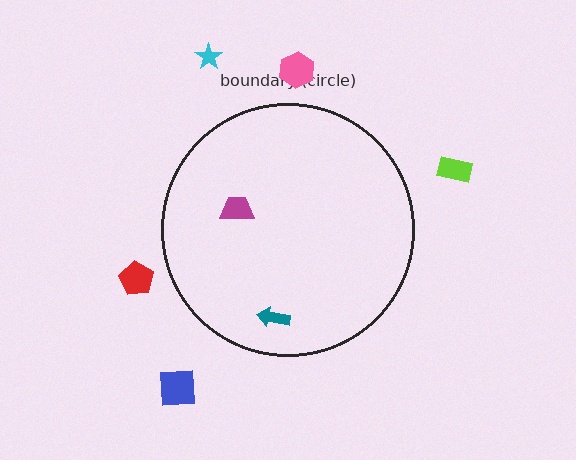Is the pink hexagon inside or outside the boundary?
Outside.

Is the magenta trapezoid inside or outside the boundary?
Inside.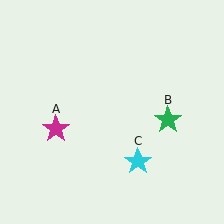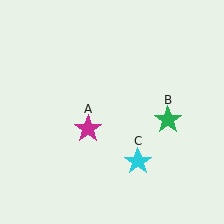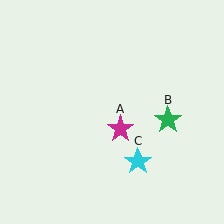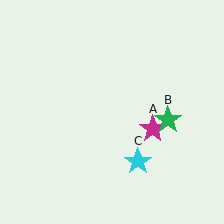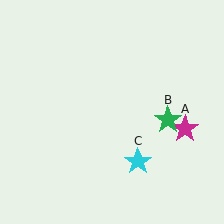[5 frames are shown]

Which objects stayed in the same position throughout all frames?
Green star (object B) and cyan star (object C) remained stationary.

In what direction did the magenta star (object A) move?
The magenta star (object A) moved right.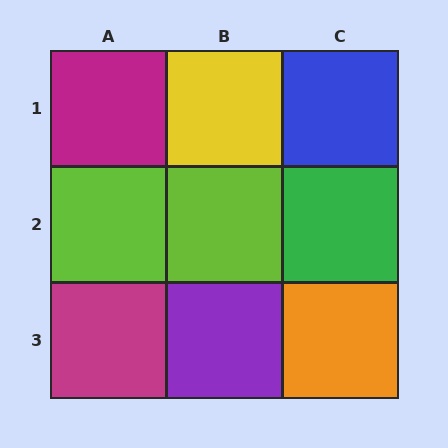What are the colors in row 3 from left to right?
Magenta, purple, orange.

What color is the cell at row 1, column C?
Blue.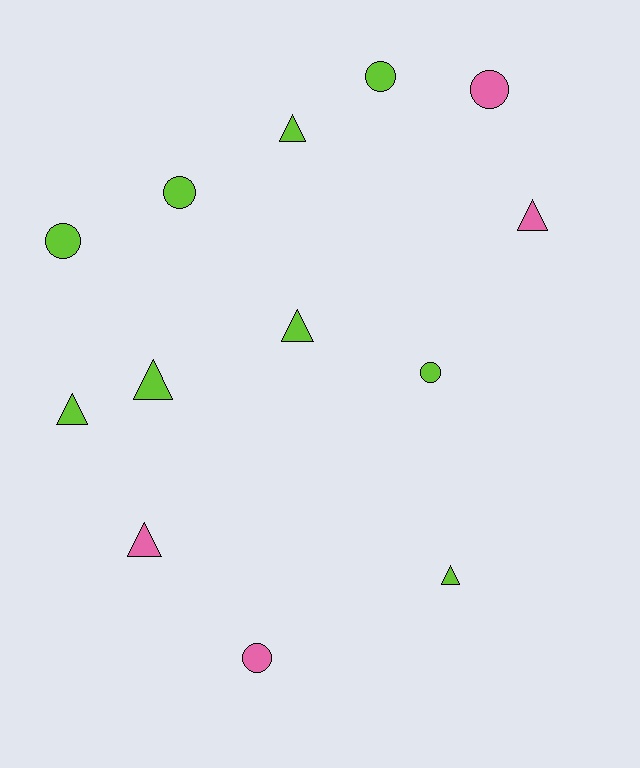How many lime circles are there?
There are 4 lime circles.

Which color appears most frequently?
Lime, with 9 objects.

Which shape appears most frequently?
Triangle, with 7 objects.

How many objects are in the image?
There are 13 objects.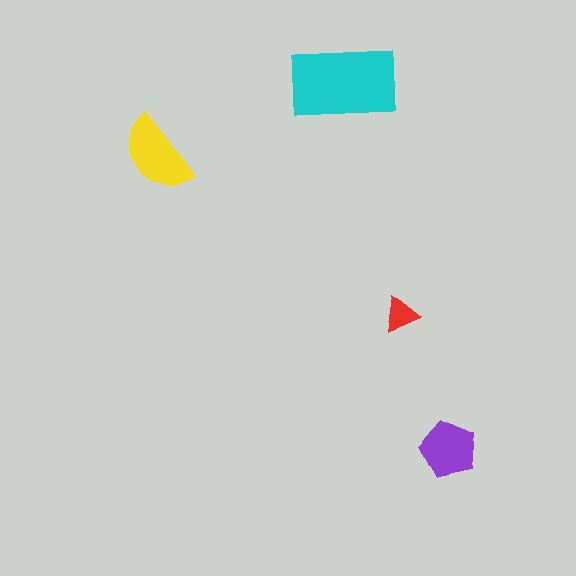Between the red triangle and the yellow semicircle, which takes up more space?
The yellow semicircle.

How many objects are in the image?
There are 4 objects in the image.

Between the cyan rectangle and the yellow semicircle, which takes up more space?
The cyan rectangle.